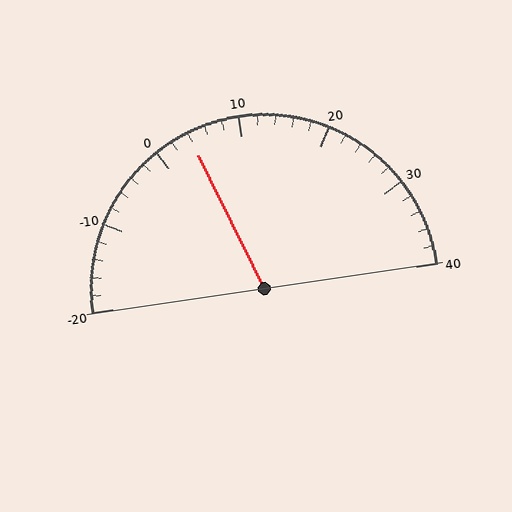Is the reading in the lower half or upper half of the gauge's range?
The reading is in the lower half of the range (-20 to 40).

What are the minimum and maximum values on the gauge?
The gauge ranges from -20 to 40.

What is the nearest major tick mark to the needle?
The nearest major tick mark is 0.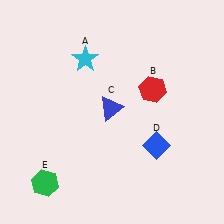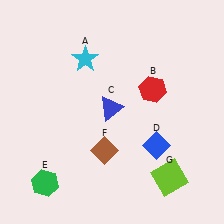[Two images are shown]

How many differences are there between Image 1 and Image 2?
There are 2 differences between the two images.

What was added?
A brown diamond (F), a lime square (G) were added in Image 2.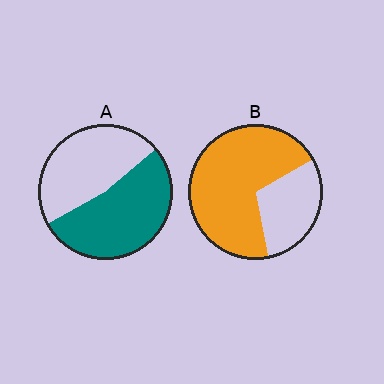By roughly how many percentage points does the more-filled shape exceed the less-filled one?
By roughly 15 percentage points (B over A).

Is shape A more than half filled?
Roughly half.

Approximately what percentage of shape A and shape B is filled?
A is approximately 55% and B is approximately 70%.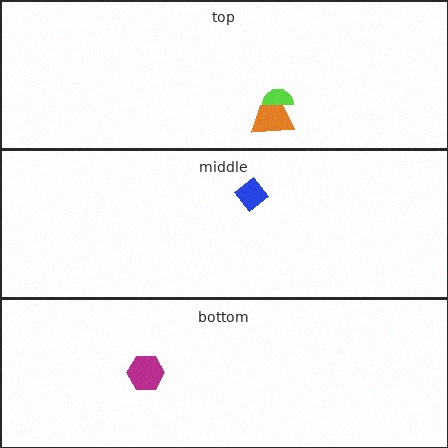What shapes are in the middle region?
The blue diamond.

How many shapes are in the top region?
2.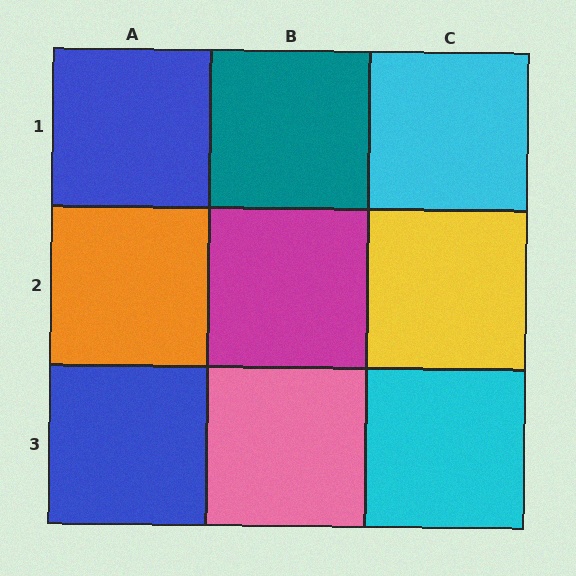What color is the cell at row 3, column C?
Cyan.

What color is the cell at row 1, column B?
Teal.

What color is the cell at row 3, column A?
Blue.